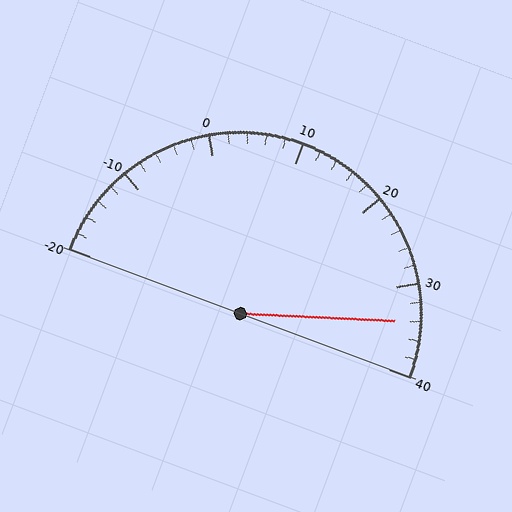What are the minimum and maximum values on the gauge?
The gauge ranges from -20 to 40.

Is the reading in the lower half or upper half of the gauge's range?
The reading is in the upper half of the range (-20 to 40).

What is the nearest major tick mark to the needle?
The nearest major tick mark is 30.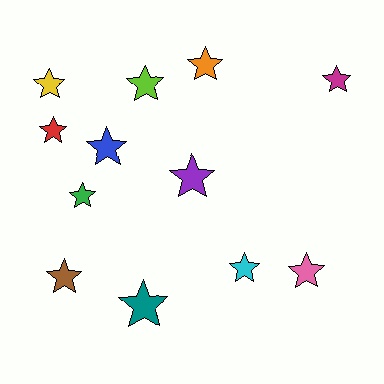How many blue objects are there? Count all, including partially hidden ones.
There is 1 blue object.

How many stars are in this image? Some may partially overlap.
There are 12 stars.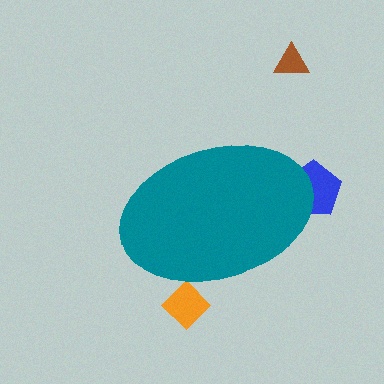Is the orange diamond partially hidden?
Yes, the orange diamond is partially hidden behind the teal ellipse.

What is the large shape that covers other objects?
A teal ellipse.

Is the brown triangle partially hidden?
No, the brown triangle is fully visible.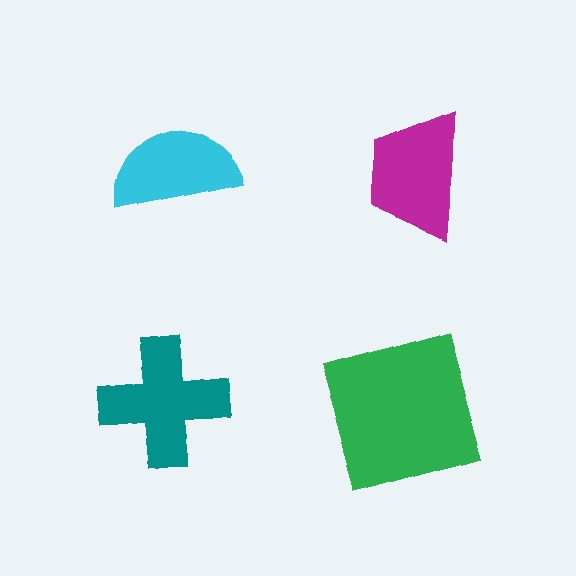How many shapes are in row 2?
2 shapes.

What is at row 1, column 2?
A magenta trapezoid.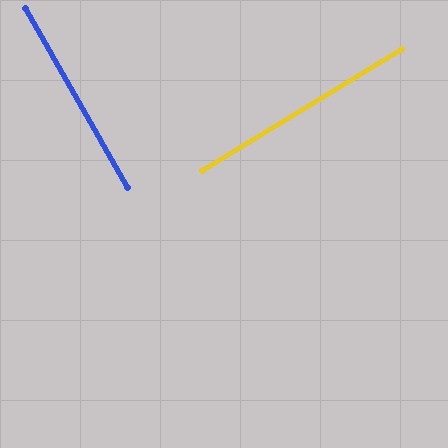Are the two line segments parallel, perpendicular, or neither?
Perpendicular — they meet at approximately 88°.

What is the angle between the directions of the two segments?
Approximately 88 degrees.